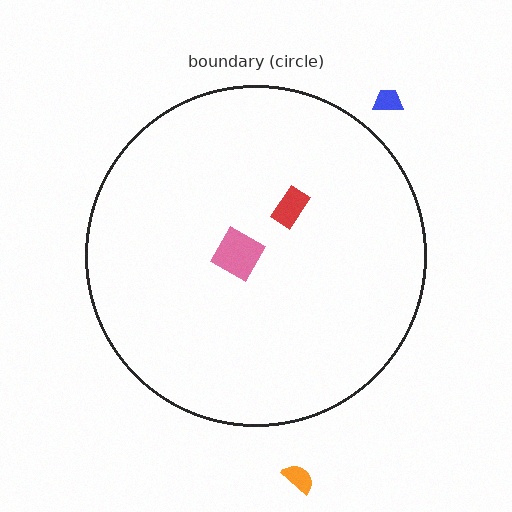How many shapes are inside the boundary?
2 inside, 2 outside.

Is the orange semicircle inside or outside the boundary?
Outside.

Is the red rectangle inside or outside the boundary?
Inside.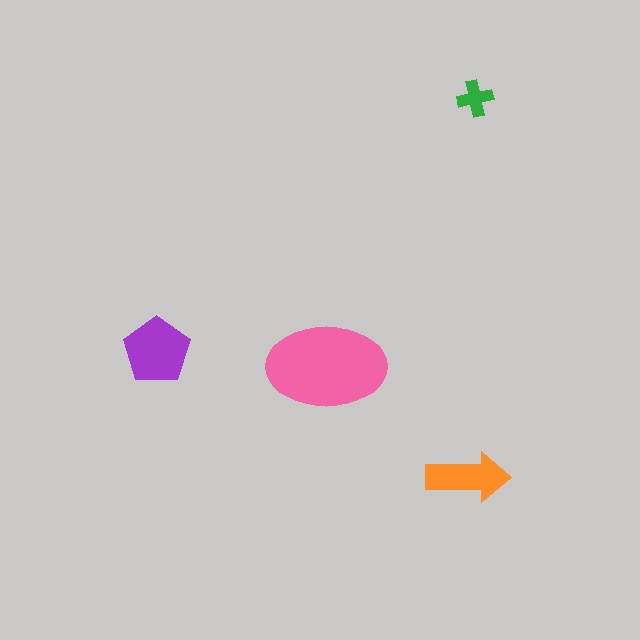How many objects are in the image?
There are 4 objects in the image.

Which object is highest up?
The green cross is topmost.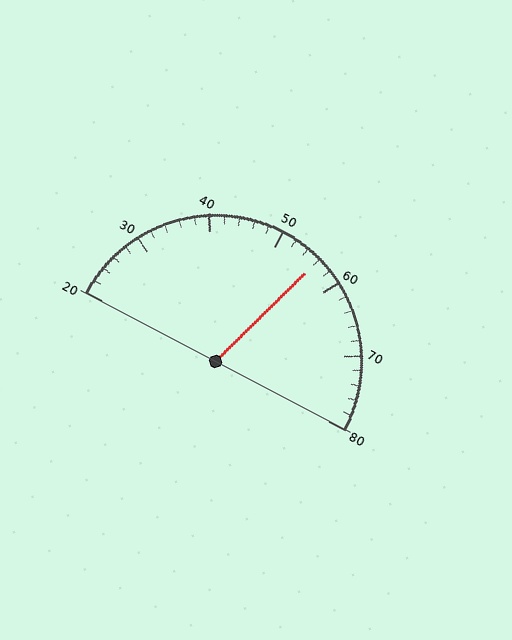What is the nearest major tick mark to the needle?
The nearest major tick mark is 60.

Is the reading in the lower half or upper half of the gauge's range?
The reading is in the upper half of the range (20 to 80).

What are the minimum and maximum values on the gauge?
The gauge ranges from 20 to 80.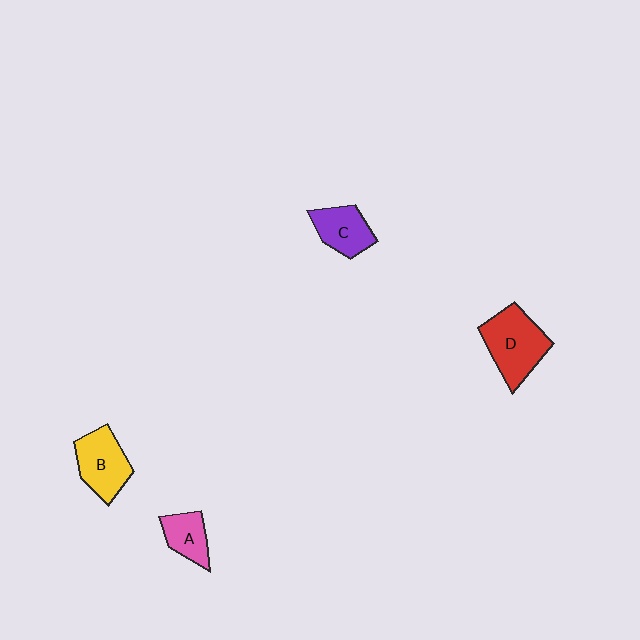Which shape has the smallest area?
Shape A (pink).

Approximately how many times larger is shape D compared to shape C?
Approximately 1.6 times.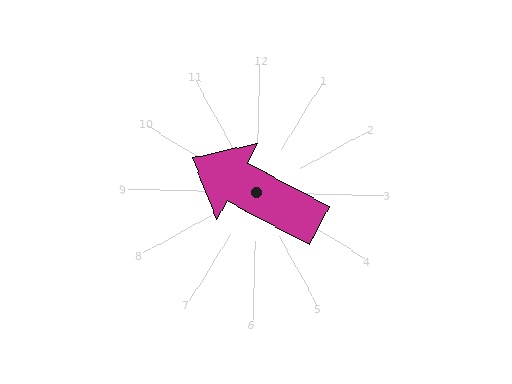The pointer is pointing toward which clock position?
Roughly 10 o'clock.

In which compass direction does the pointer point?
Northwest.